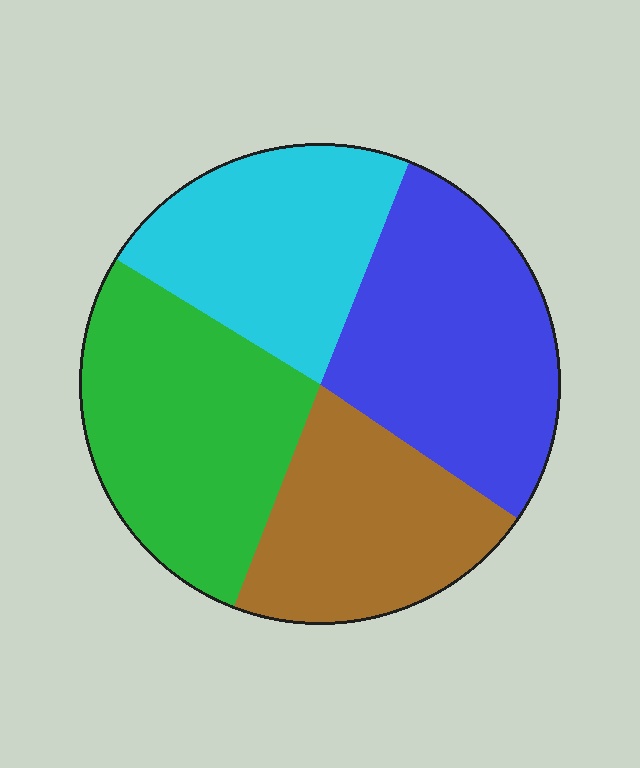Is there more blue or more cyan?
Blue.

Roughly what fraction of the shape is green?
Green covers about 30% of the shape.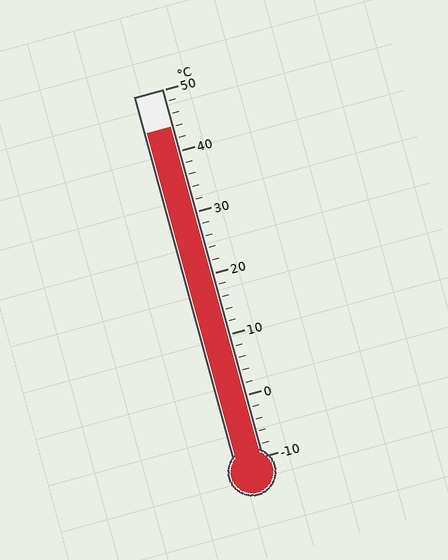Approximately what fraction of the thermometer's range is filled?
The thermometer is filled to approximately 90% of its range.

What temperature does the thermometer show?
The thermometer shows approximately 44°C.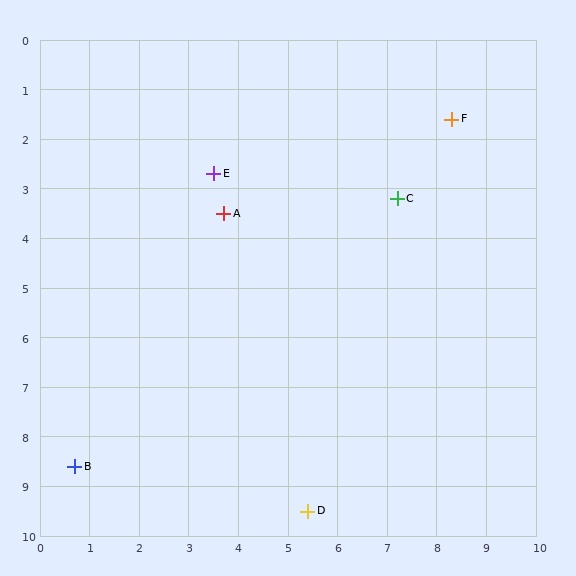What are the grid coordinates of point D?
Point D is at approximately (5.4, 9.5).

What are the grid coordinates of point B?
Point B is at approximately (0.7, 8.6).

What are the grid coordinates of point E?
Point E is at approximately (3.5, 2.7).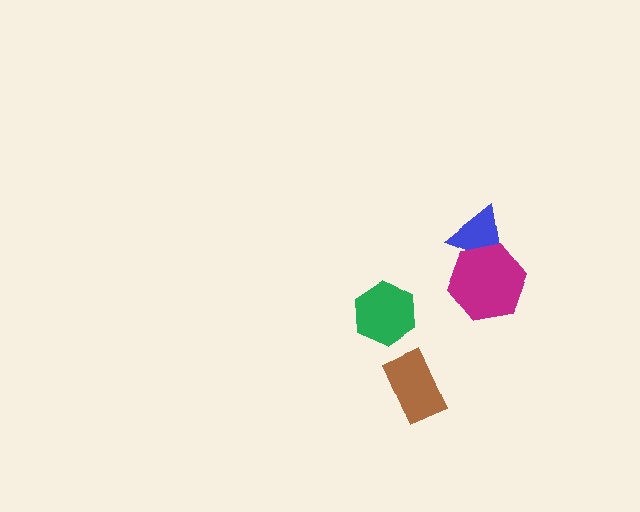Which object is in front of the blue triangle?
The magenta hexagon is in front of the blue triangle.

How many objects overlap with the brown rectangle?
0 objects overlap with the brown rectangle.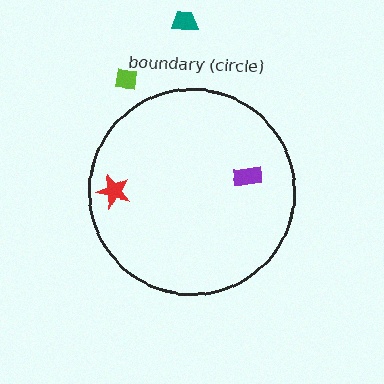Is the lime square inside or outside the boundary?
Outside.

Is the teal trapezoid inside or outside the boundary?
Outside.